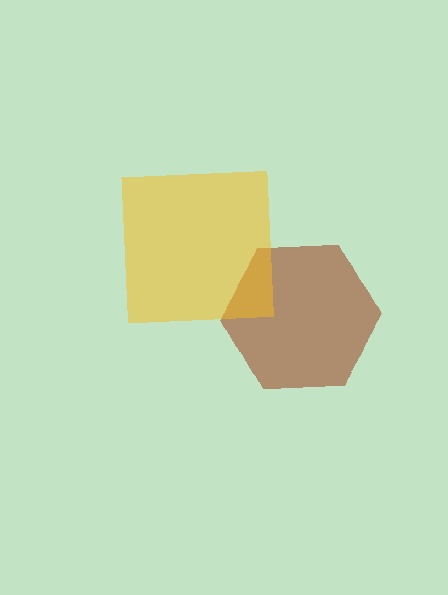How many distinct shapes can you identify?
There are 2 distinct shapes: a brown hexagon, a yellow square.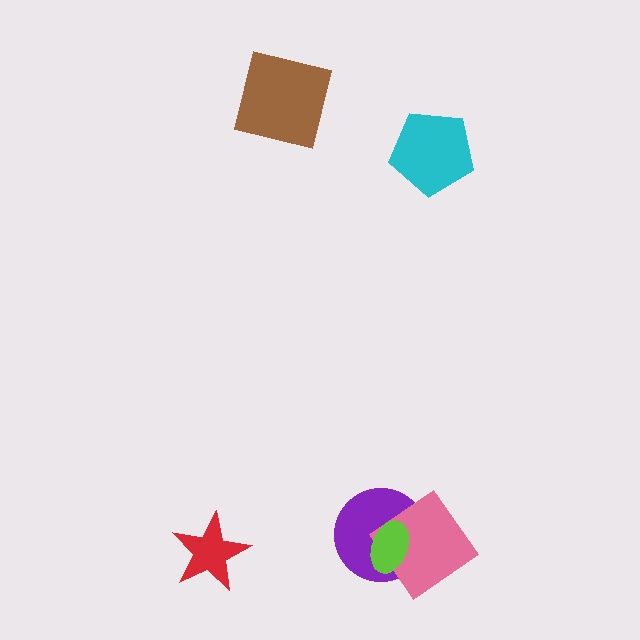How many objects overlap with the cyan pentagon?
0 objects overlap with the cyan pentagon.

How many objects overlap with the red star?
0 objects overlap with the red star.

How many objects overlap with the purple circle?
2 objects overlap with the purple circle.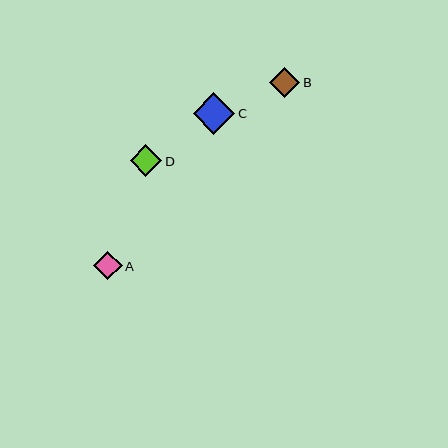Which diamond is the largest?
Diamond C is the largest with a size of approximately 42 pixels.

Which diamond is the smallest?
Diamond A is the smallest with a size of approximately 29 pixels.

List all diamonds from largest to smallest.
From largest to smallest: C, D, B, A.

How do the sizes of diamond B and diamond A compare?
Diamond B and diamond A are approximately the same size.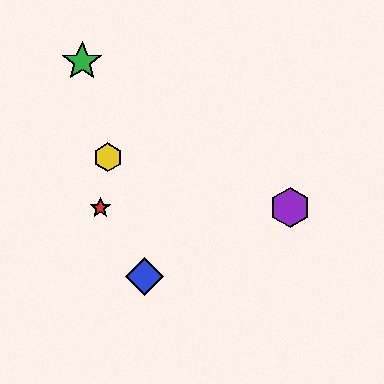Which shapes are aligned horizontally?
The red star, the purple hexagon are aligned horizontally.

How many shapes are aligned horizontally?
2 shapes (the red star, the purple hexagon) are aligned horizontally.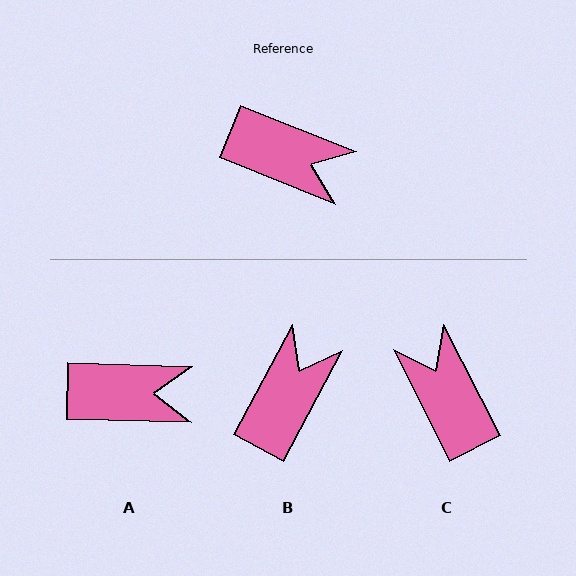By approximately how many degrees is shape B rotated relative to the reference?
Approximately 84 degrees counter-clockwise.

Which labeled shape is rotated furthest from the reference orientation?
C, about 139 degrees away.